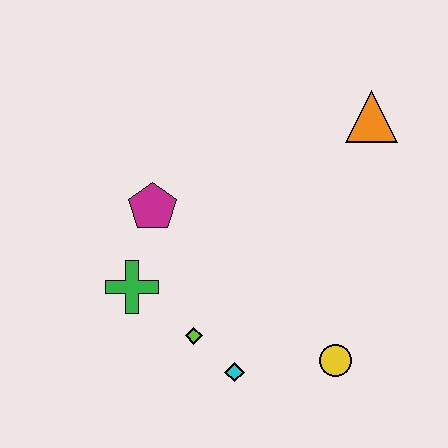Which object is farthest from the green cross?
The orange triangle is farthest from the green cross.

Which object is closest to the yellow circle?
The cyan diamond is closest to the yellow circle.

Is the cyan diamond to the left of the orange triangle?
Yes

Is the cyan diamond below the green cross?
Yes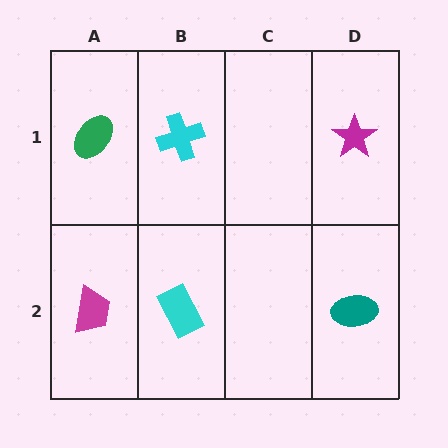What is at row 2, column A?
A magenta trapezoid.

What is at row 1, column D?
A magenta star.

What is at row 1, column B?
A cyan cross.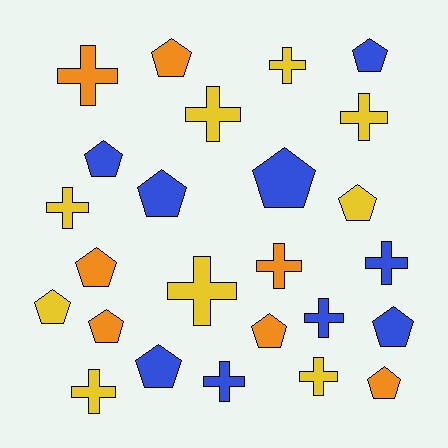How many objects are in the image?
There are 25 objects.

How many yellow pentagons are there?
There are 2 yellow pentagons.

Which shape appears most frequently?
Pentagon, with 13 objects.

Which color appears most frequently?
Blue, with 9 objects.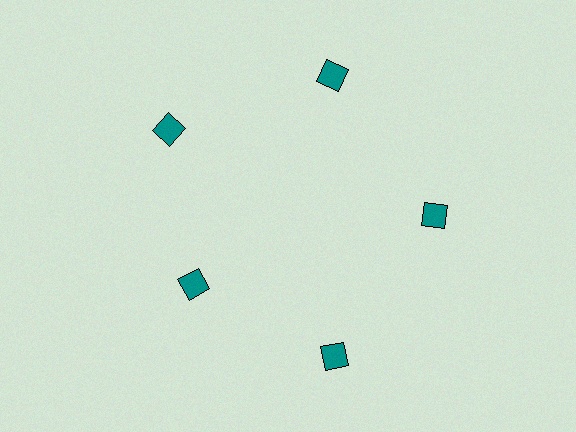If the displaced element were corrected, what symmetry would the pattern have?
It would have 5-fold rotational symmetry — the pattern would map onto itself every 72 degrees.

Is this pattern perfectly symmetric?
No. The 5 teal squares are arranged in a ring, but one element near the 8 o'clock position is pulled inward toward the center, breaking the 5-fold rotational symmetry.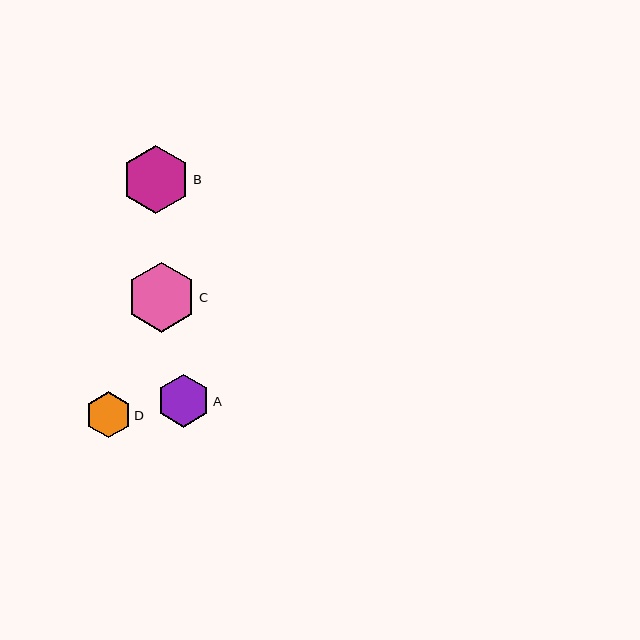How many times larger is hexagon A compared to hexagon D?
Hexagon A is approximately 1.2 times the size of hexagon D.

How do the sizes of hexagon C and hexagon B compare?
Hexagon C and hexagon B are approximately the same size.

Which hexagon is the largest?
Hexagon C is the largest with a size of approximately 70 pixels.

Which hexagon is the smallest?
Hexagon D is the smallest with a size of approximately 46 pixels.